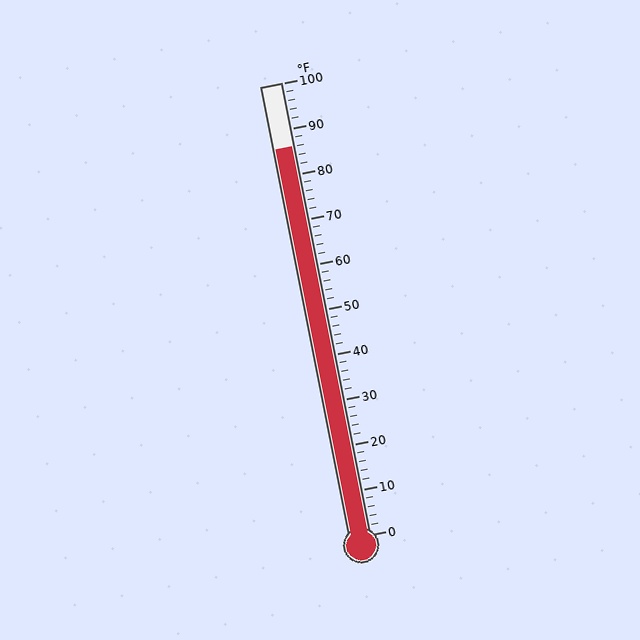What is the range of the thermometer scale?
The thermometer scale ranges from 0°F to 100°F.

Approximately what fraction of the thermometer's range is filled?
The thermometer is filled to approximately 85% of its range.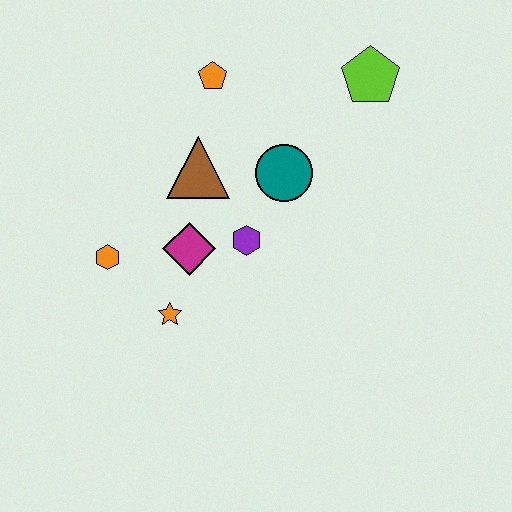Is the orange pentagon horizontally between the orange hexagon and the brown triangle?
No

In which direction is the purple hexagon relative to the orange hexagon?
The purple hexagon is to the right of the orange hexagon.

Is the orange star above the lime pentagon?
No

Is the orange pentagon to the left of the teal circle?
Yes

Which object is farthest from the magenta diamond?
The lime pentagon is farthest from the magenta diamond.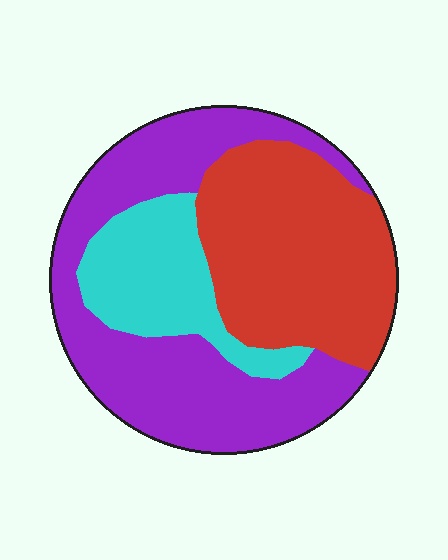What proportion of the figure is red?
Red takes up about three eighths (3/8) of the figure.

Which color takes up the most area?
Purple, at roughly 45%.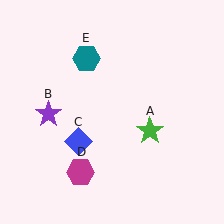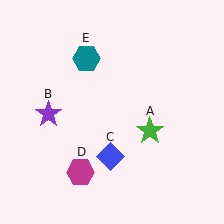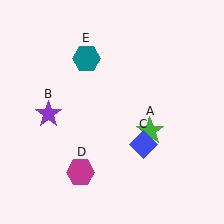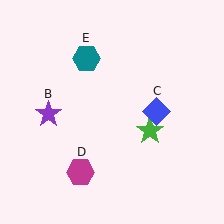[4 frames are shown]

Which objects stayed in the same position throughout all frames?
Green star (object A) and purple star (object B) and magenta hexagon (object D) and teal hexagon (object E) remained stationary.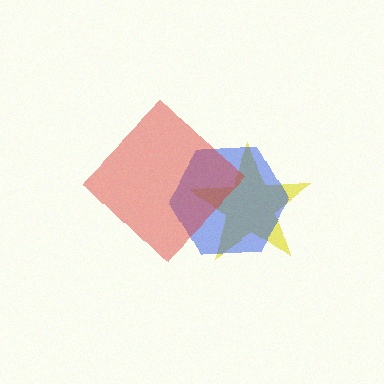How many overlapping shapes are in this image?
There are 3 overlapping shapes in the image.